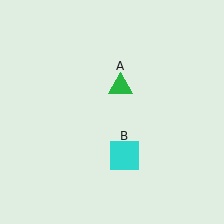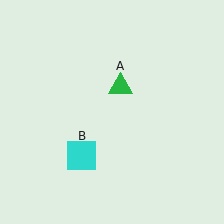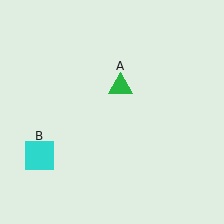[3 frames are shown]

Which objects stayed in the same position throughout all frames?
Green triangle (object A) remained stationary.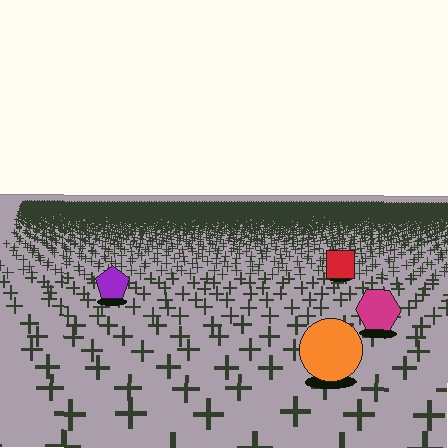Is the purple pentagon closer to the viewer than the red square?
Yes. The purple pentagon is closer — you can tell from the texture gradient: the ground texture is coarser near it.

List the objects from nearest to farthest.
From nearest to farthest: the orange circle, the magenta hexagon, the purple pentagon, the red square.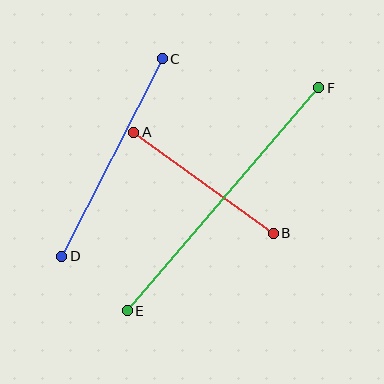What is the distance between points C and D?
The distance is approximately 222 pixels.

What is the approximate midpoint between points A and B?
The midpoint is at approximately (204, 183) pixels.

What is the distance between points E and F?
The distance is approximately 294 pixels.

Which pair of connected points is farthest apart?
Points E and F are farthest apart.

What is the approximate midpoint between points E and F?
The midpoint is at approximately (223, 199) pixels.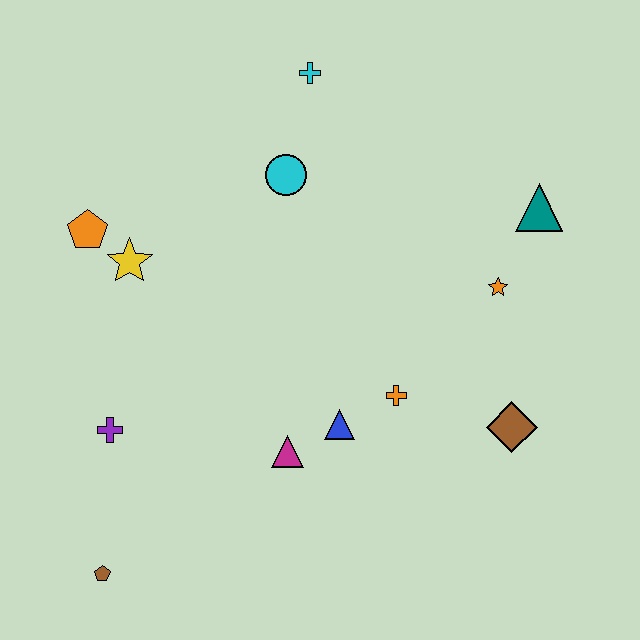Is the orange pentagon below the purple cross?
No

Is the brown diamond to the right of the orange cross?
Yes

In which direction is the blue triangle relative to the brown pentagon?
The blue triangle is to the right of the brown pentagon.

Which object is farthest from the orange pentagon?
The brown diamond is farthest from the orange pentagon.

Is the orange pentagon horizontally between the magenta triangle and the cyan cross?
No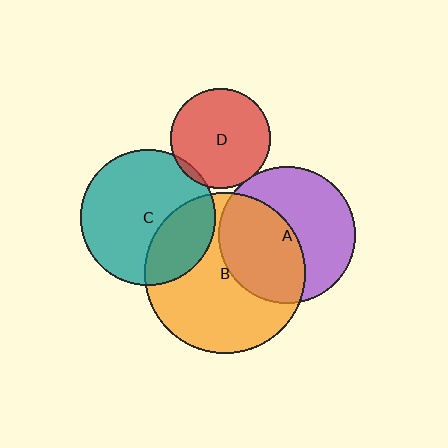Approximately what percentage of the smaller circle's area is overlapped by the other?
Approximately 50%.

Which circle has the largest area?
Circle B (orange).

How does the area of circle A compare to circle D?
Approximately 1.9 times.